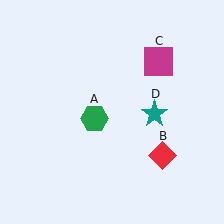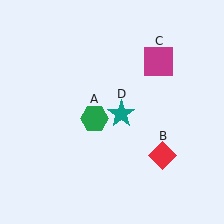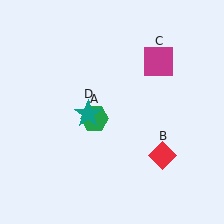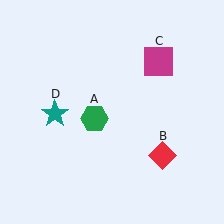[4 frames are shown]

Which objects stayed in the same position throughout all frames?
Green hexagon (object A) and red diamond (object B) and magenta square (object C) remained stationary.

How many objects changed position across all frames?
1 object changed position: teal star (object D).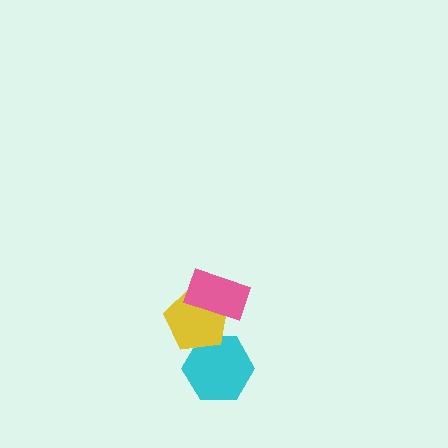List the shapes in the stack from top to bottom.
From top to bottom: the pink rectangle, the yellow pentagon, the cyan hexagon.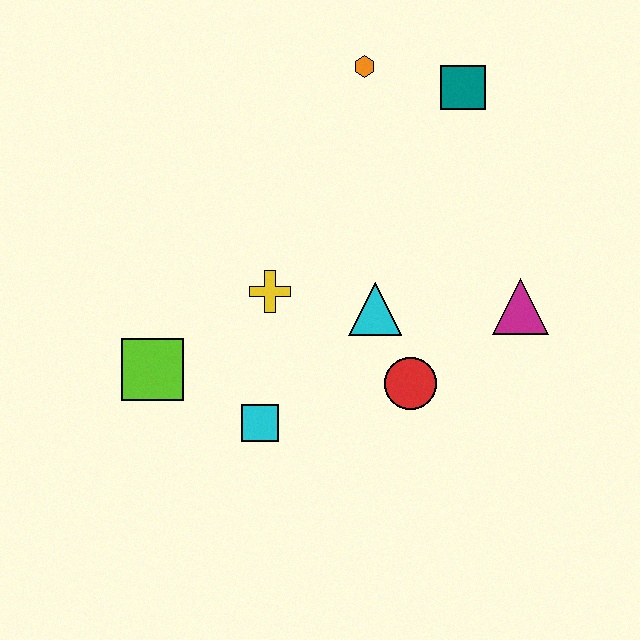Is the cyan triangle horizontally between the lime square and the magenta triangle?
Yes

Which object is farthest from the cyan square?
The teal square is farthest from the cyan square.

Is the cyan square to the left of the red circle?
Yes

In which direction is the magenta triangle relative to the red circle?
The magenta triangle is to the right of the red circle.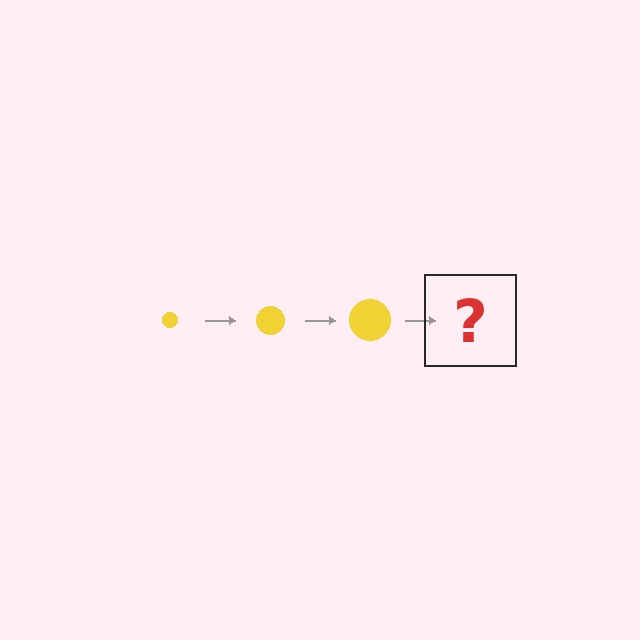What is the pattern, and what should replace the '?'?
The pattern is that the circle gets progressively larger each step. The '?' should be a yellow circle, larger than the previous one.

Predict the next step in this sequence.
The next step is a yellow circle, larger than the previous one.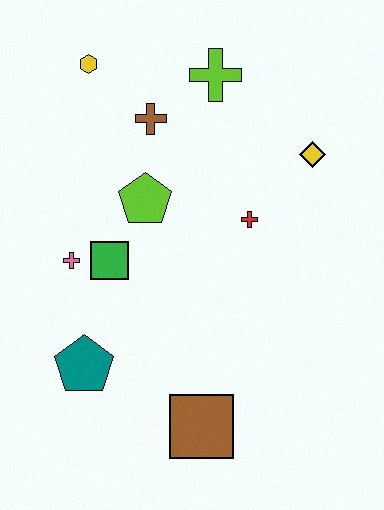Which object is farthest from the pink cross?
The yellow diamond is farthest from the pink cross.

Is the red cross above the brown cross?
No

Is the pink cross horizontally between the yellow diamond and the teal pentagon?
No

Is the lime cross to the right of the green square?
Yes